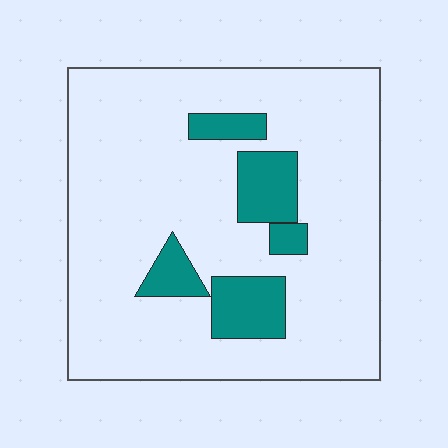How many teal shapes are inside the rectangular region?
5.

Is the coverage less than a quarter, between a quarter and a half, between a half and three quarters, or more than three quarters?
Less than a quarter.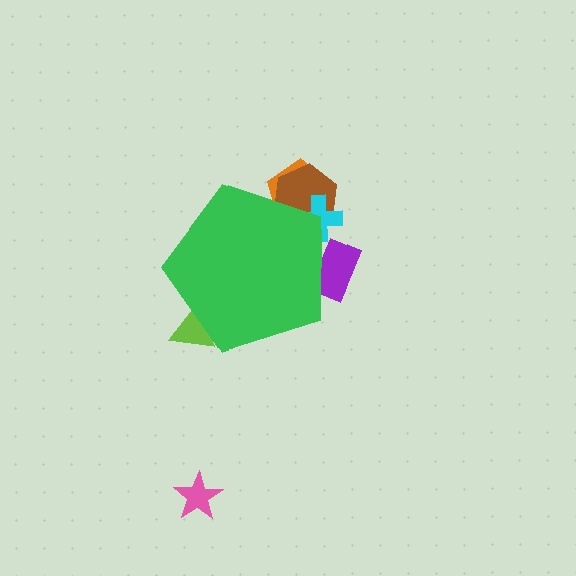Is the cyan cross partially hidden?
Yes, the cyan cross is partially hidden behind the green pentagon.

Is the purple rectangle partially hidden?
Yes, the purple rectangle is partially hidden behind the green pentagon.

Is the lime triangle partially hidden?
Yes, the lime triangle is partially hidden behind the green pentagon.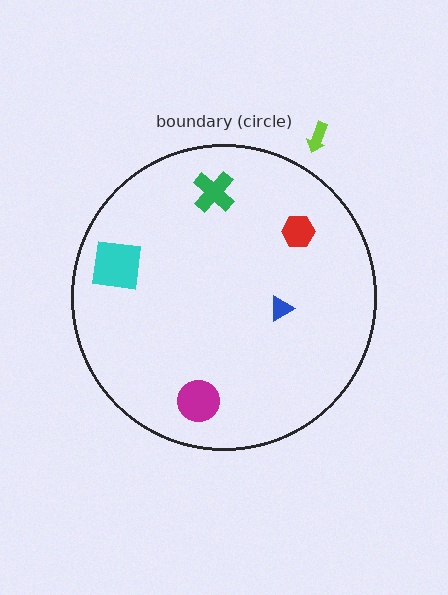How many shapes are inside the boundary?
5 inside, 1 outside.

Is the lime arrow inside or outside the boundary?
Outside.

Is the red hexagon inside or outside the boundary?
Inside.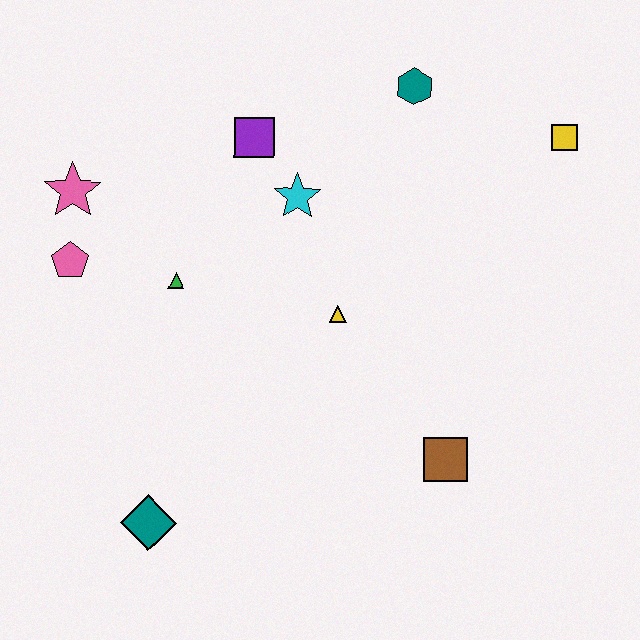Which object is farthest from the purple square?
The teal diamond is farthest from the purple square.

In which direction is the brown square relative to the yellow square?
The brown square is below the yellow square.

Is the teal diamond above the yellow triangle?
No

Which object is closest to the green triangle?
The pink pentagon is closest to the green triangle.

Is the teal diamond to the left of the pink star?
No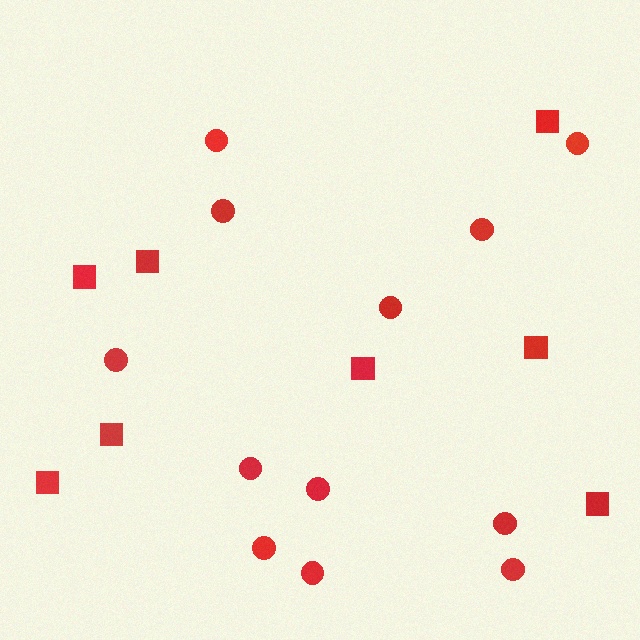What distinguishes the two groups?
There are 2 groups: one group of circles (12) and one group of squares (8).